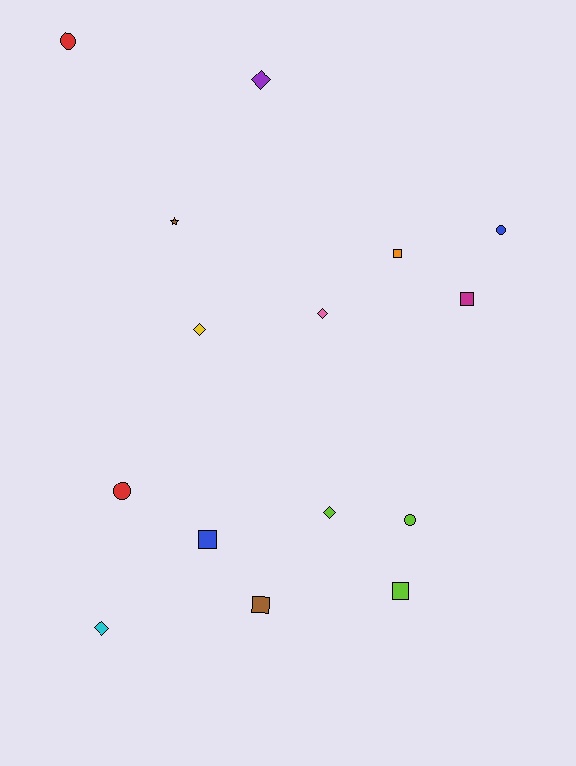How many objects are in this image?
There are 15 objects.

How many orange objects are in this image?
There is 1 orange object.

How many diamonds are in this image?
There are 5 diamonds.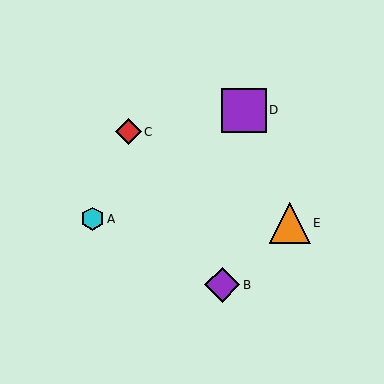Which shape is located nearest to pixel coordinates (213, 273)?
The purple diamond (labeled B) at (222, 285) is nearest to that location.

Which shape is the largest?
The purple square (labeled D) is the largest.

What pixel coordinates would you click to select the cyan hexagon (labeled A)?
Click at (92, 219) to select the cyan hexagon A.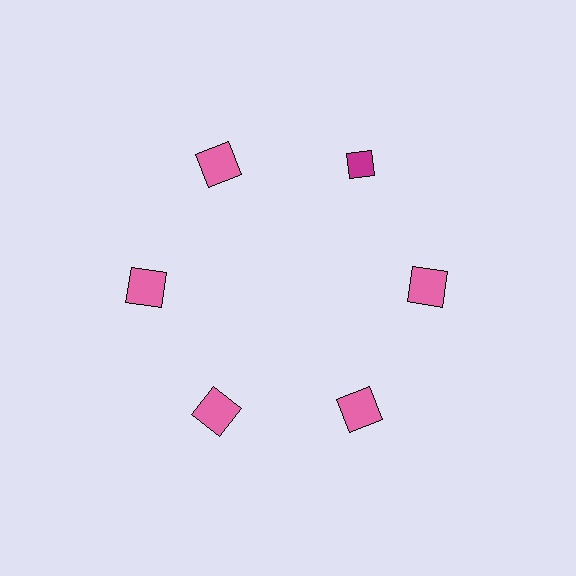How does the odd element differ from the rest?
It differs in both color (magenta instead of pink) and shape (diamond instead of square).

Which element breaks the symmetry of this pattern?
The magenta diamond at roughly the 1 o'clock position breaks the symmetry. All other shapes are pink squares.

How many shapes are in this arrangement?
There are 6 shapes arranged in a ring pattern.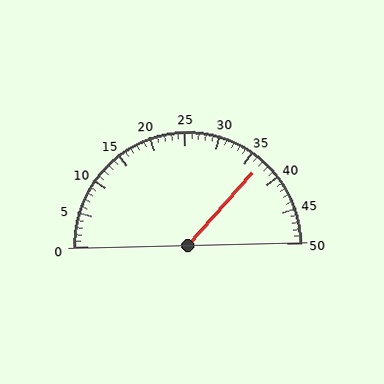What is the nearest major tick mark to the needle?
The nearest major tick mark is 35.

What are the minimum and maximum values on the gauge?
The gauge ranges from 0 to 50.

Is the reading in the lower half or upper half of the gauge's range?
The reading is in the upper half of the range (0 to 50).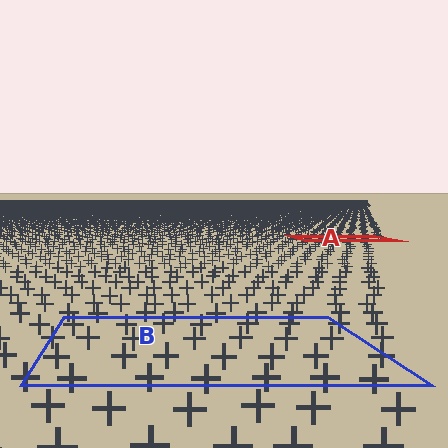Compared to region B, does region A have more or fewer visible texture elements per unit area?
Region A has more texture elements per unit area — they are packed more densely because it is farther away.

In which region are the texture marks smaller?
The texture marks are smaller in region A, because it is farther away.